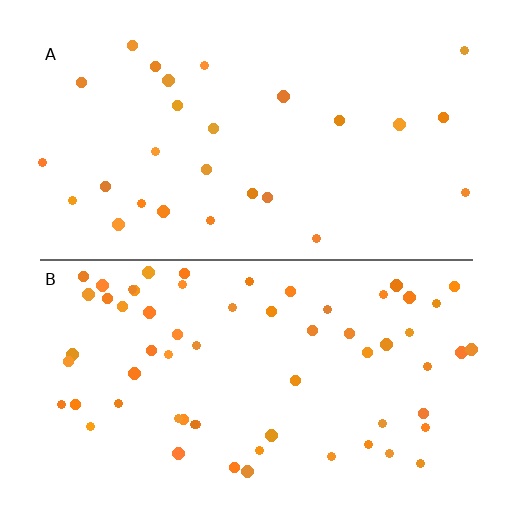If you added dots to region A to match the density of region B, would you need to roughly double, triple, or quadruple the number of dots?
Approximately double.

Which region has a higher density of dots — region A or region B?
B (the bottom).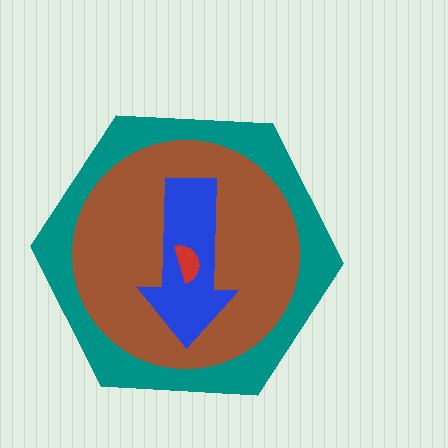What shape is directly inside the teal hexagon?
The brown circle.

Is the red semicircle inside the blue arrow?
Yes.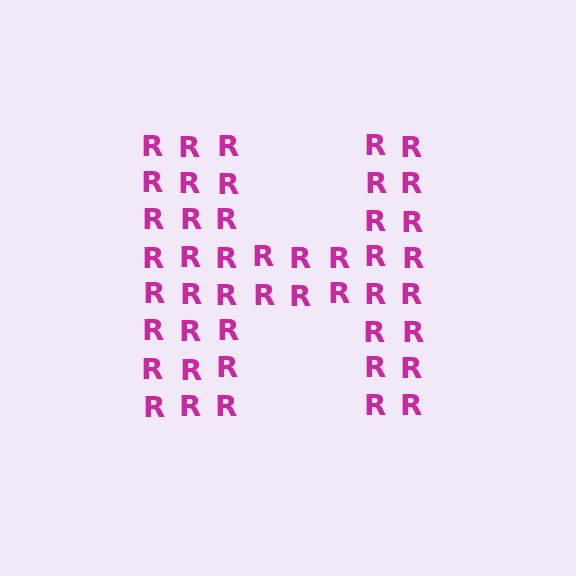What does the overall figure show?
The overall figure shows the letter H.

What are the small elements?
The small elements are letter R's.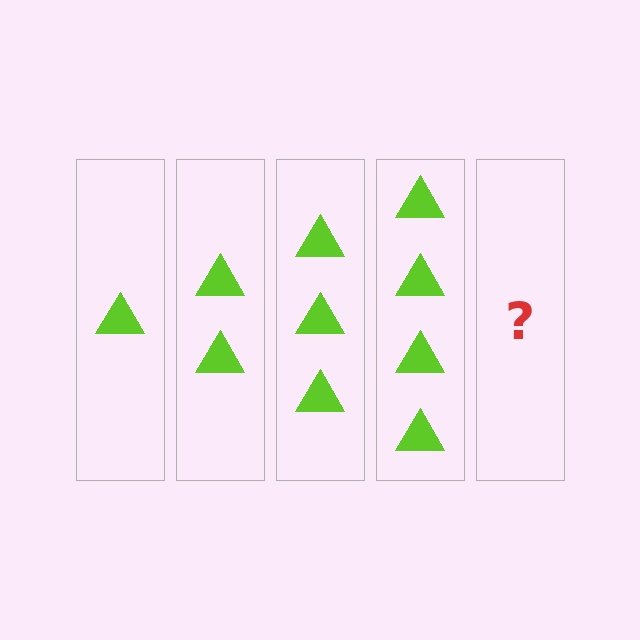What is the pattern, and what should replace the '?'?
The pattern is that each step adds one more triangle. The '?' should be 5 triangles.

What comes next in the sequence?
The next element should be 5 triangles.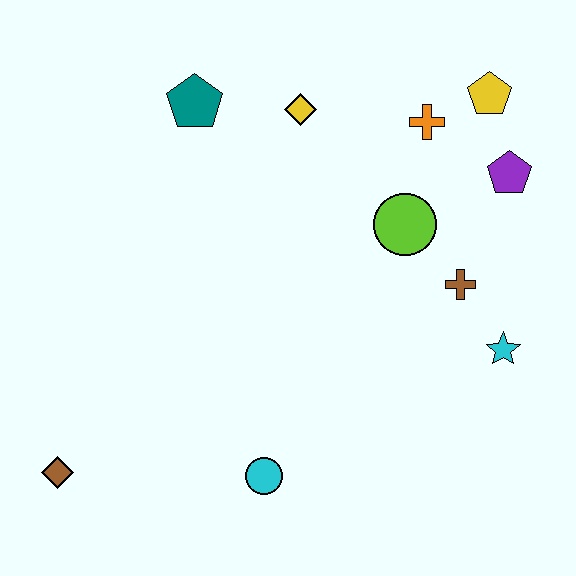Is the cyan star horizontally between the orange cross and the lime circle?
No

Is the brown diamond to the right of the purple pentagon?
No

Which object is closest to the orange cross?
The yellow pentagon is closest to the orange cross.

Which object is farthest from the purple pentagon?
The brown diamond is farthest from the purple pentagon.